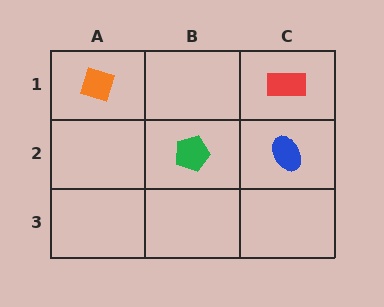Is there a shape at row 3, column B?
No, that cell is empty.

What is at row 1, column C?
A red rectangle.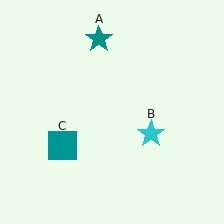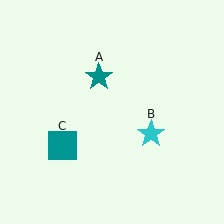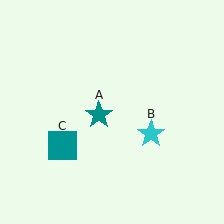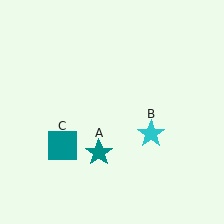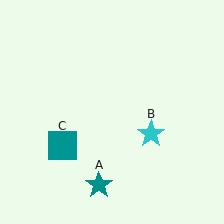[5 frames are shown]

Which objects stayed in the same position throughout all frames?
Cyan star (object B) and teal square (object C) remained stationary.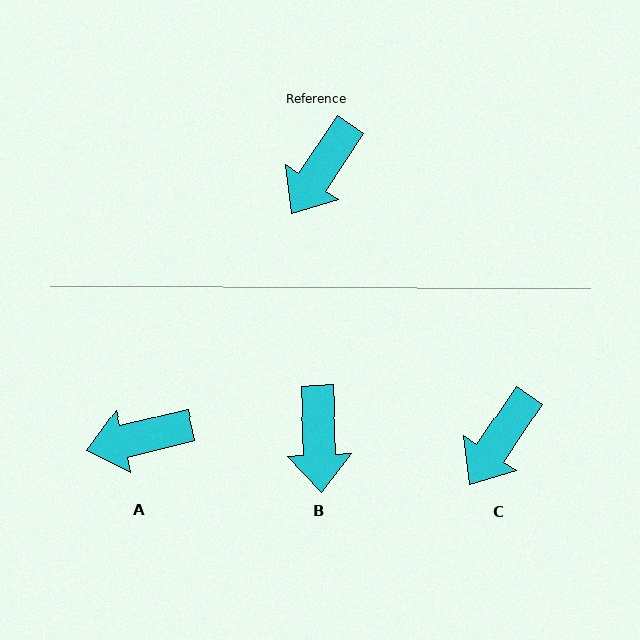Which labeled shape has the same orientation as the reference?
C.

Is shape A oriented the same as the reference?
No, it is off by about 43 degrees.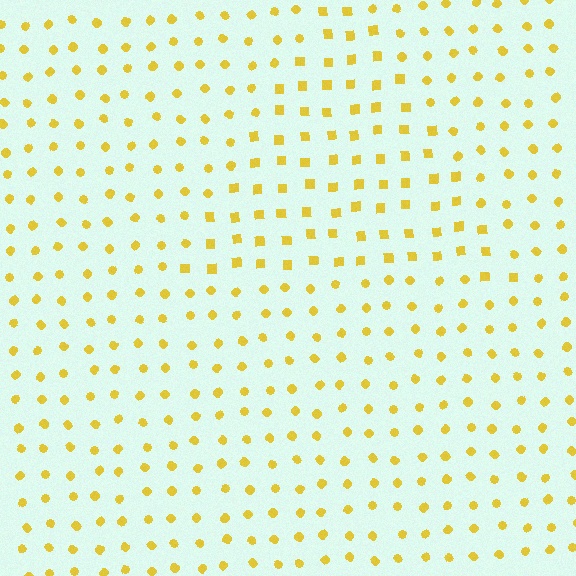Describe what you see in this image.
The image is filled with small yellow elements arranged in a uniform grid. A triangle-shaped region contains squares, while the surrounding area contains circles. The boundary is defined purely by the change in element shape.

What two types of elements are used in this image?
The image uses squares inside the triangle region and circles outside it.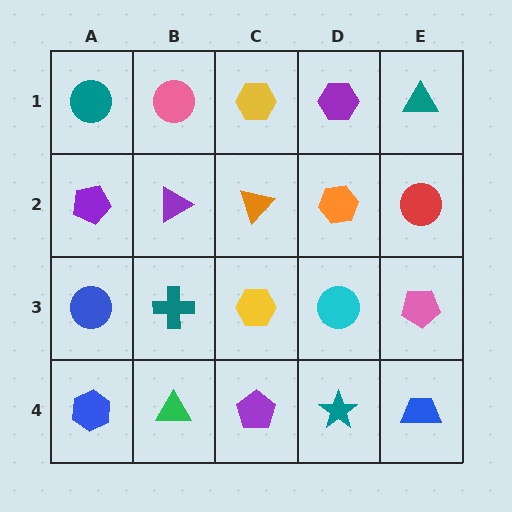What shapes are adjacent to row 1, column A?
A purple pentagon (row 2, column A), a pink circle (row 1, column B).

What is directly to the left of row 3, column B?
A blue circle.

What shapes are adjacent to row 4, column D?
A cyan circle (row 3, column D), a purple pentagon (row 4, column C), a blue trapezoid (row 4, column E).